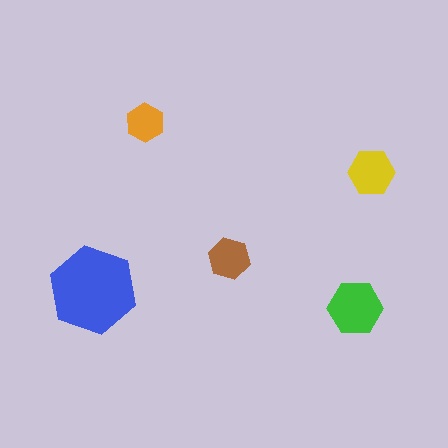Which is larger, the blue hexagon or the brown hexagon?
The blue one.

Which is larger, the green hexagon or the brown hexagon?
The green one.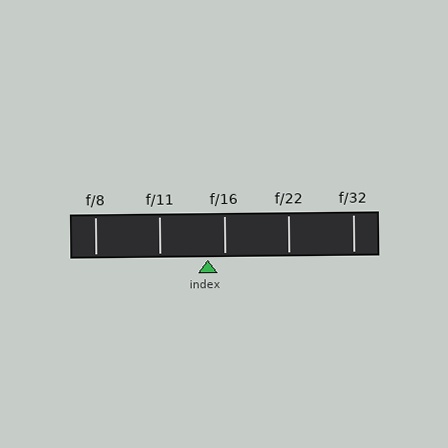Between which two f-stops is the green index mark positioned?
The index mark is between f/11 and f/16.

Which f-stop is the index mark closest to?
The index mark is closest to f/16.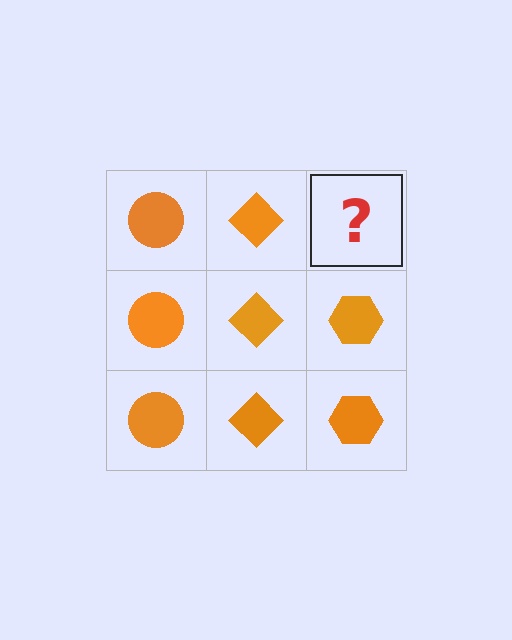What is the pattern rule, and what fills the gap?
The rule is that each column has a consistent shape. The gap should be filled with an orange hexagon.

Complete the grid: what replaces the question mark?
The question mark should be replaced with an orange hexagon.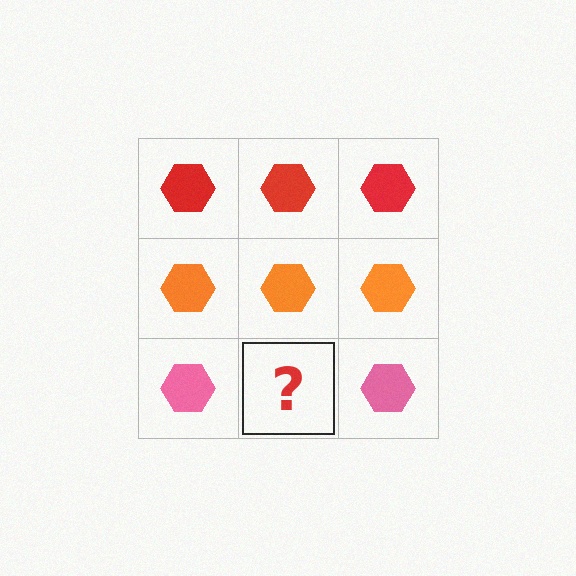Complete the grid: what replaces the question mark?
The question mark should be replaced with a pink hexagon.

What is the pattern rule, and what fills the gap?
The rule is that each row has a consistent color. The gap should be filled with a pink hexagon.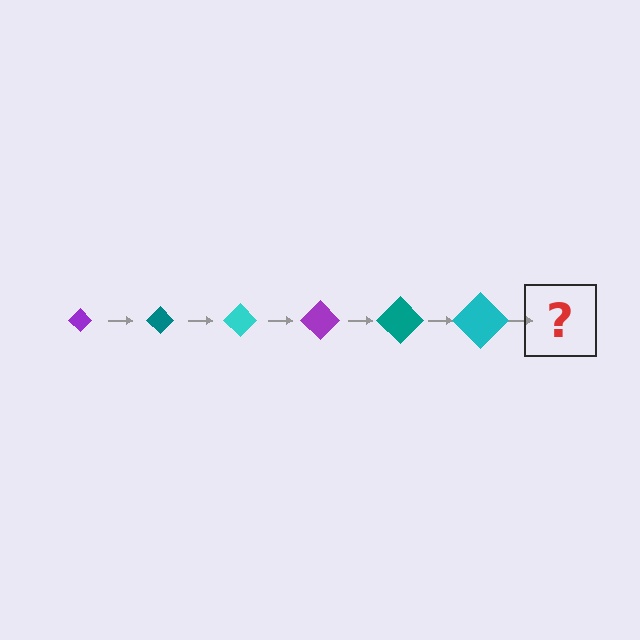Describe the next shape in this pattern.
It should be a purple diamond, larger than the previous one.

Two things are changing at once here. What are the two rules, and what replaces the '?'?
The two rules are that the diamond grows larger each step and the color cycles through purple, teal, and cyan. The '?' should be a purple diamond, larger than the previous one.